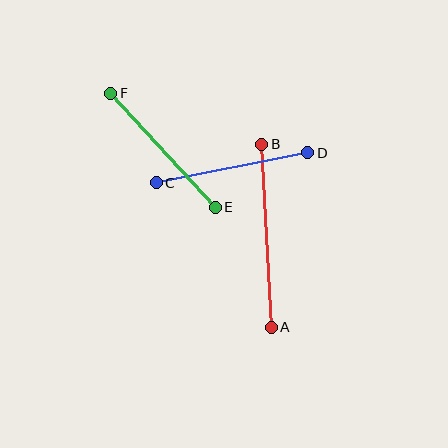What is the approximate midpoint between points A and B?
The midpoint is at approximately (267, 236) pixels.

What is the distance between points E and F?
The distance is approximately 155 pixels.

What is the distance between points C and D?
The distance is approximately 154 pixels.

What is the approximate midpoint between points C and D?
The midpoint is at approximately (232, 168) pixels.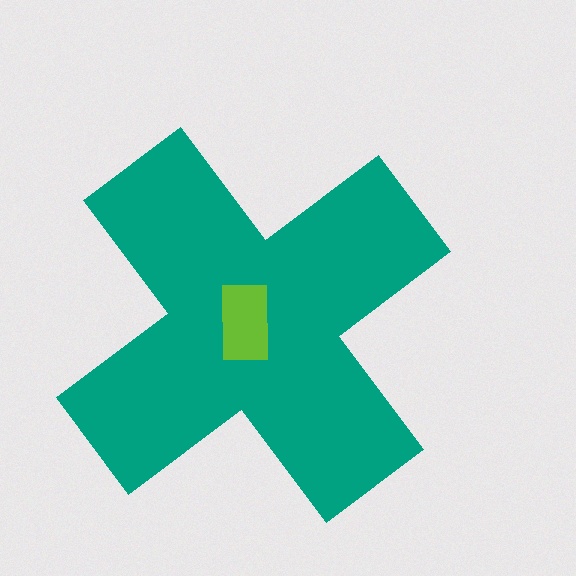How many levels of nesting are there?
2.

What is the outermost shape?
The teal cross.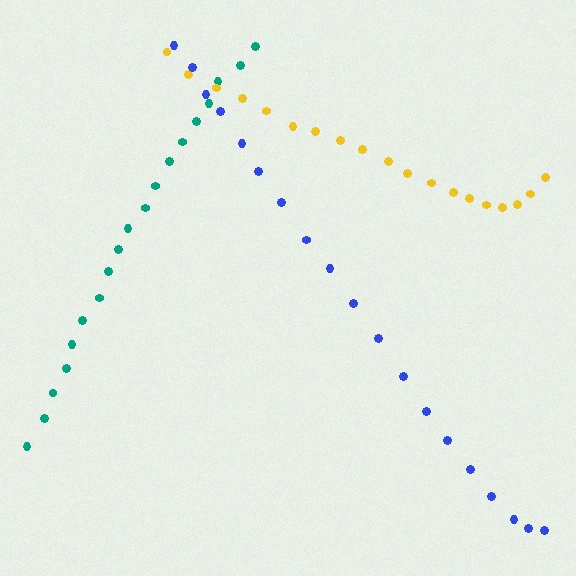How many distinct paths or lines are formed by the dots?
There are 3 distinct paths.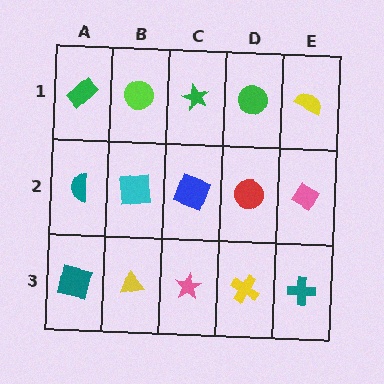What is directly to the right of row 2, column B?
A blue square.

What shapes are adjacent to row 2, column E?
A yellow semicircle (row 1, column E), a teal cross (row 3, column E), a red circle (row 2, column D).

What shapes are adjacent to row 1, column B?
A cyan square (row 2, column B), a green rectangle (row 1, column A), a green star (row 1, column C).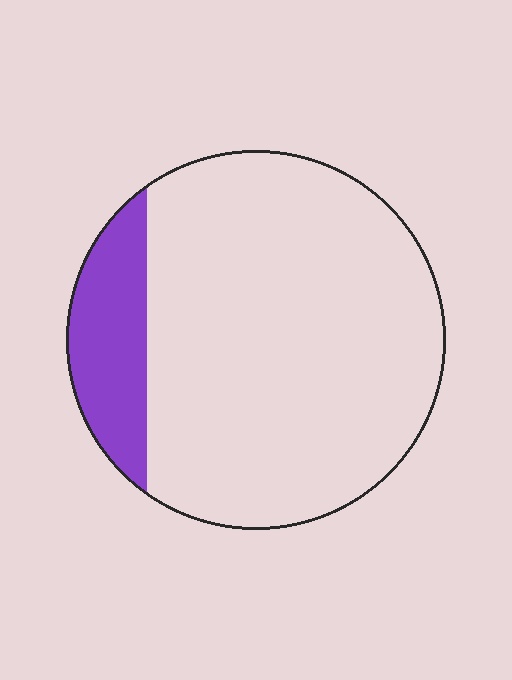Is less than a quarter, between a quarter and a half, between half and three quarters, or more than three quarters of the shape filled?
Less than a quarter.